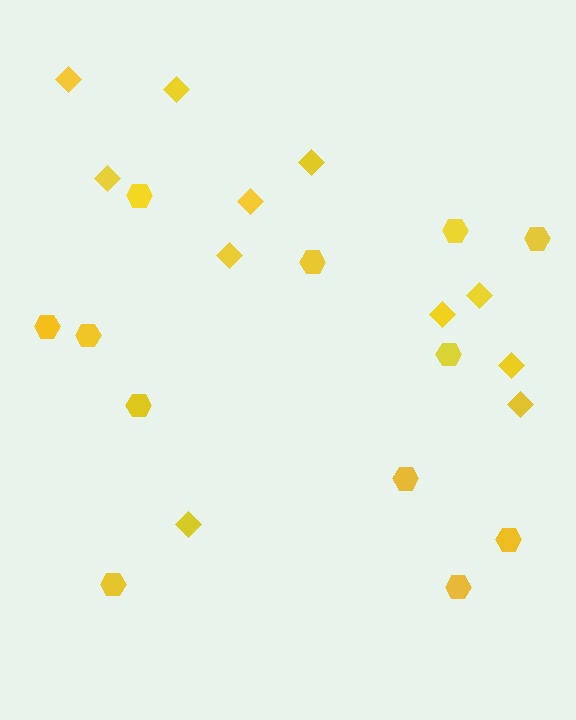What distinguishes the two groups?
There are 2 groups: one group of diamonds (11) and one group of hexagons (12).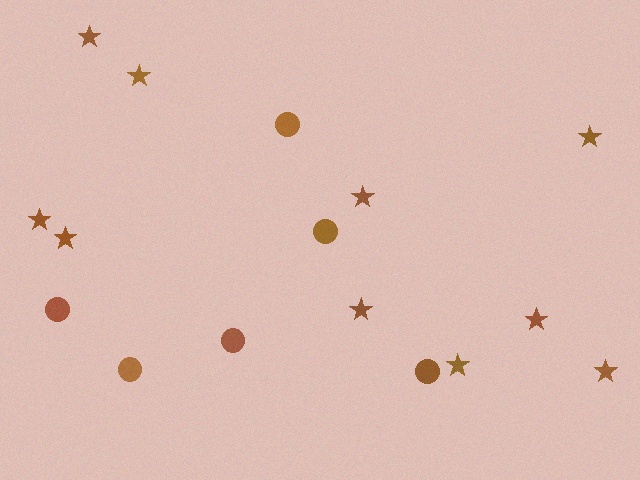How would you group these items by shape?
There are 2 groups: one group of stars (10) and one group of circles (6).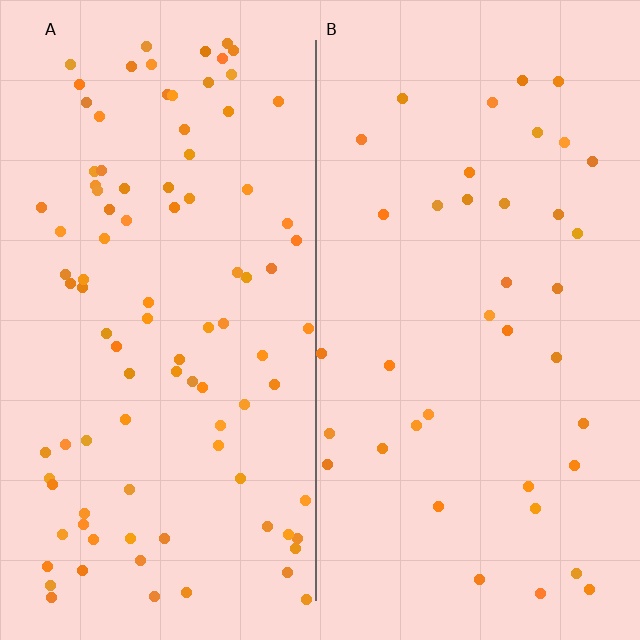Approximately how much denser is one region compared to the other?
Approximately 2.5× — region A over region B.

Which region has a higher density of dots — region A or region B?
A (the left).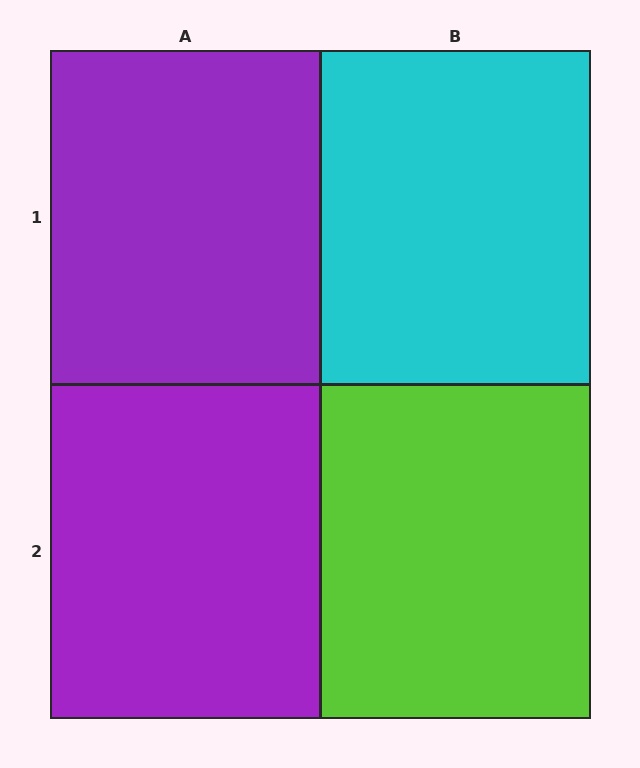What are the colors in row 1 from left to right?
Purple, cyan.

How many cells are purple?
2 cells are purple.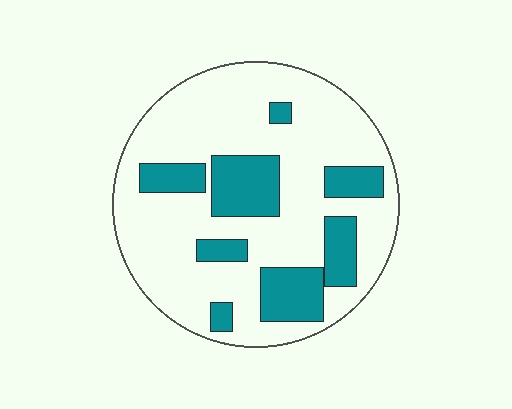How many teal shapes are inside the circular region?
8.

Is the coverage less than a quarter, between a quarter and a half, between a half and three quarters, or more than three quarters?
Between a quarter and a half.